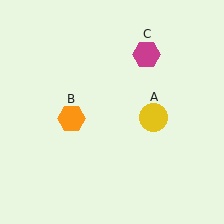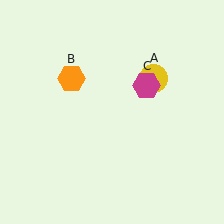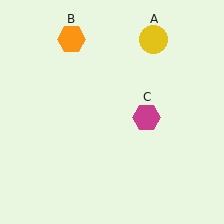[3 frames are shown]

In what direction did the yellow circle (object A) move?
The yellow circle (object A) moved up.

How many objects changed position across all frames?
3 objects changed position: yellow circle (object A), orange hexagon (object B), magenta hexagon (object C).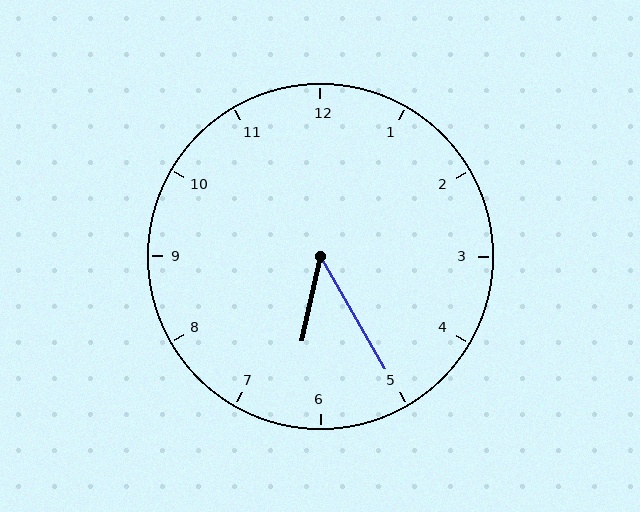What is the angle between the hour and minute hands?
Approximately 42 degrees.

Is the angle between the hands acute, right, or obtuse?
It is acute.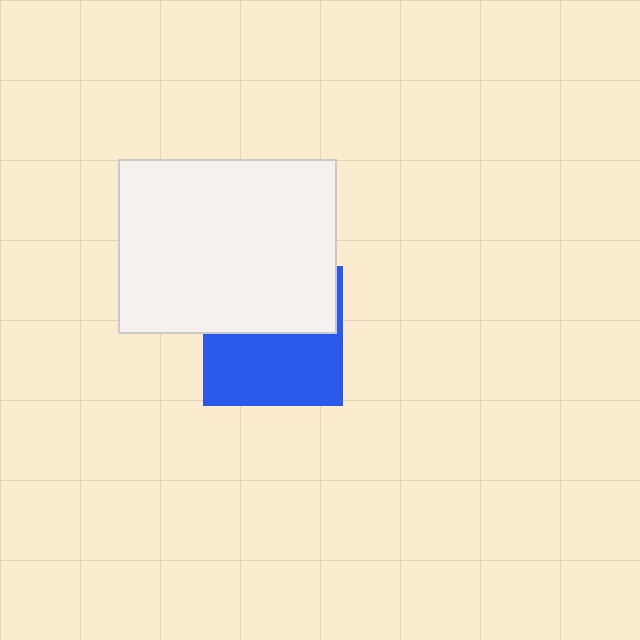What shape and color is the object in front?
The object in front is a white rectangle.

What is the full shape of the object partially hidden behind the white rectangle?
The partially hidden object is a blue square.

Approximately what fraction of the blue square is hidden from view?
Roughly 46% of the blue square is hidden behind the white rectangle.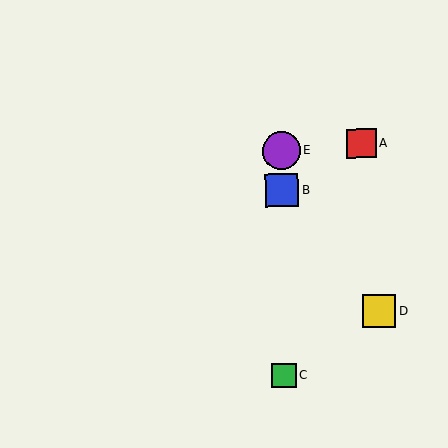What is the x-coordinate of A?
Object A is at x≈362.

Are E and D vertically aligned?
No, E is at x≈281 and D is at x≈379.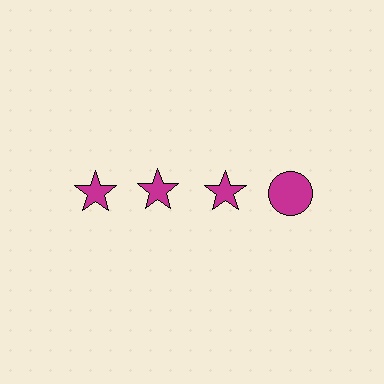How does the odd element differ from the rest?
It has a different shape: circle instead of star.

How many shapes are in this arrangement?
There are 4 shapes arranged in a grid pattern.